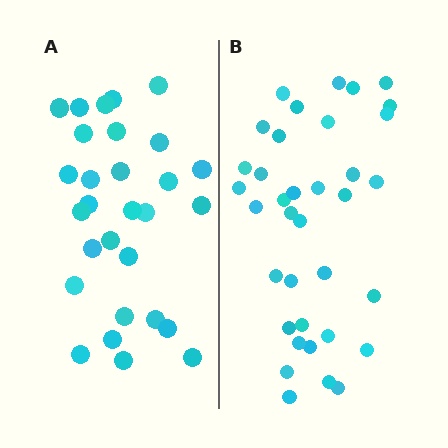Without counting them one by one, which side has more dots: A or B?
Region B (the right region) has more dots.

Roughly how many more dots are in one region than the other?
Region B has roughly 8 or so more dots than region A.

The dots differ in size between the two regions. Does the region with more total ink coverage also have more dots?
No. Region A has more total ink coverage because its dots are larger, but region B actually contains more individual dots. Total area can be misleading — the number of items is what matters here.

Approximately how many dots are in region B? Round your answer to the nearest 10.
About 40 dots. (The exact count is 36, which rounds to 40.)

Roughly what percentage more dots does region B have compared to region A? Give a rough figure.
About 25% more.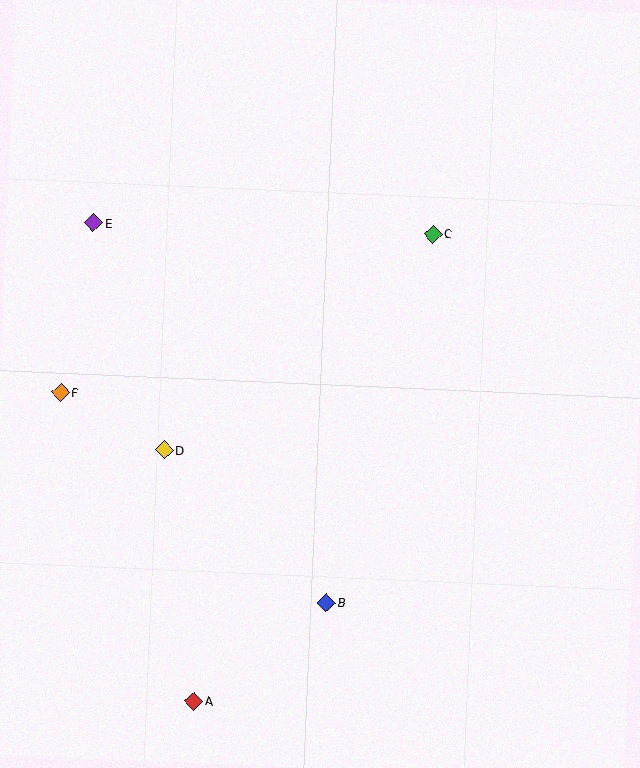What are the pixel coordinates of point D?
Point D is at (164, 450).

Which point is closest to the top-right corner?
Point C is closest to the top-right corner.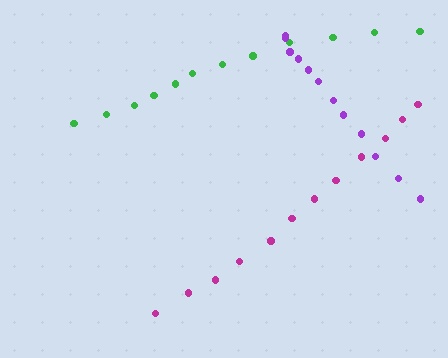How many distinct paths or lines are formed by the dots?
There are 3 distinct paths.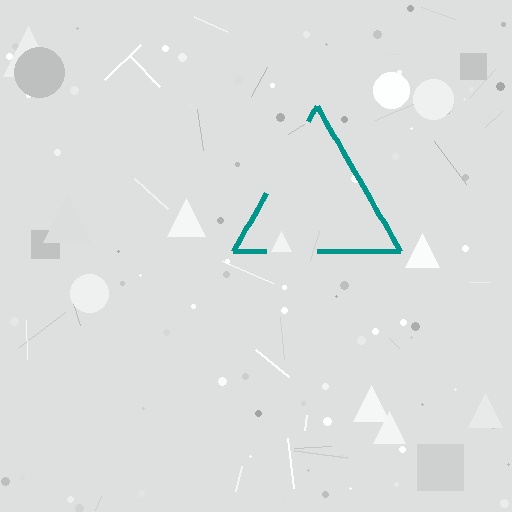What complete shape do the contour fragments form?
The contour fragments form a triangle.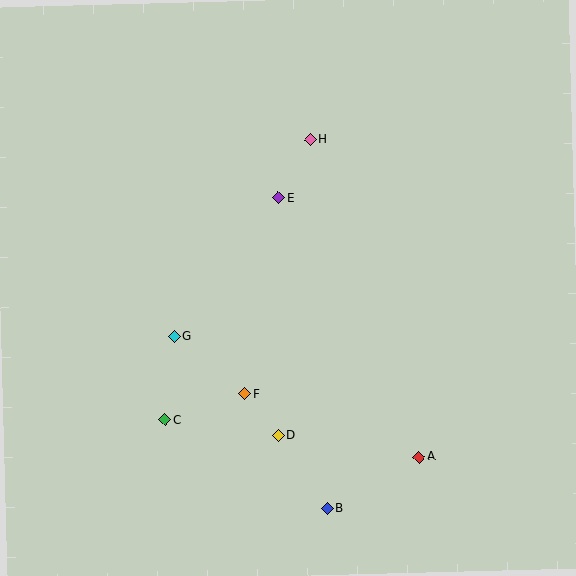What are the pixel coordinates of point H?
Point H is at (310, 140).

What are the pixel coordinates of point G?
Point G is at (174, 336).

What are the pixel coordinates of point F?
Point F is at (244, 394).